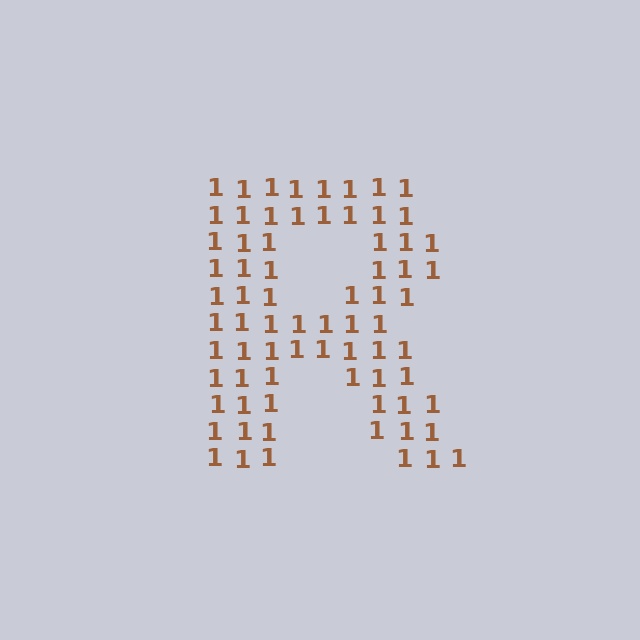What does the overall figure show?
The overall figure shows the letter R.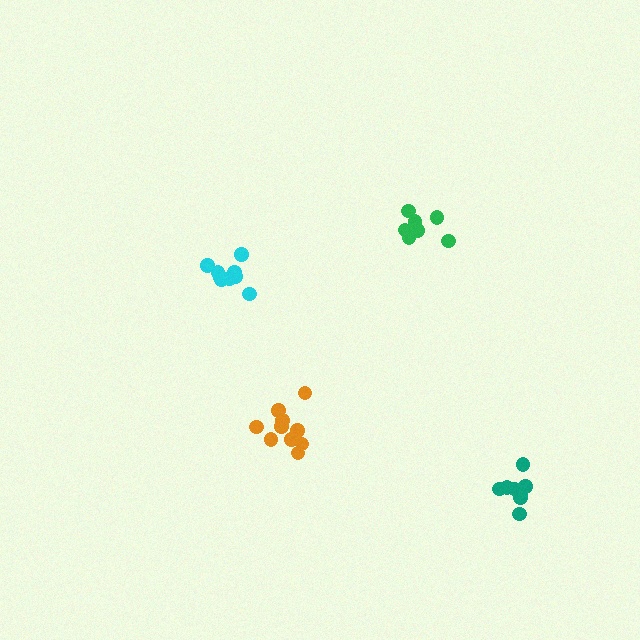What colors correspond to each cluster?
The clusters are colored: orange, green, cyan, teal.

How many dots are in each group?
Group 1: 10 dots, Group 2: 7 dots, Group 3: 9 dots, Group 4: 8 dots (34 total).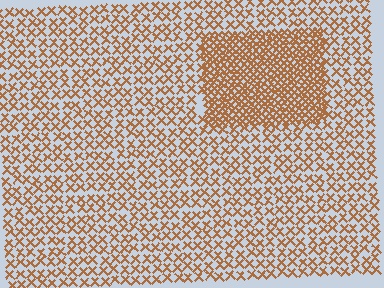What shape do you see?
I see a rectangle.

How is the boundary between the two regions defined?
The boundary is defined by a change in element density (approximately 2.5x ratio). All elements are the same color, size, and shape.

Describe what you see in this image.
The image contains small brown elements arranged at two different densities. A rectangle-shaped region is visible where the elements are more densely packed than the surrounding area.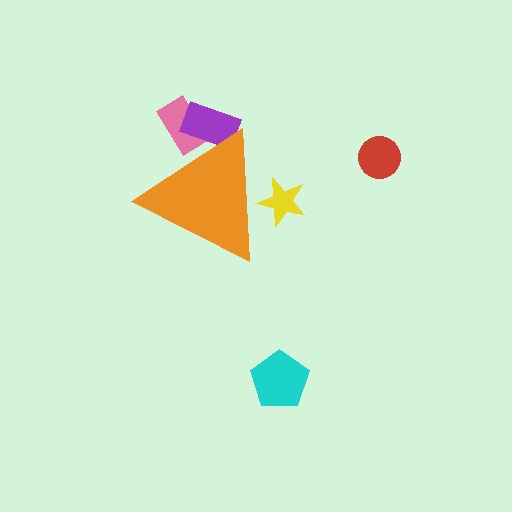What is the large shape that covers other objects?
An orange triangle.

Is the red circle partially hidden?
No, the red circle is fully visible.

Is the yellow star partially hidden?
Yes, the yellow star is partially hidden behind the orange triangle.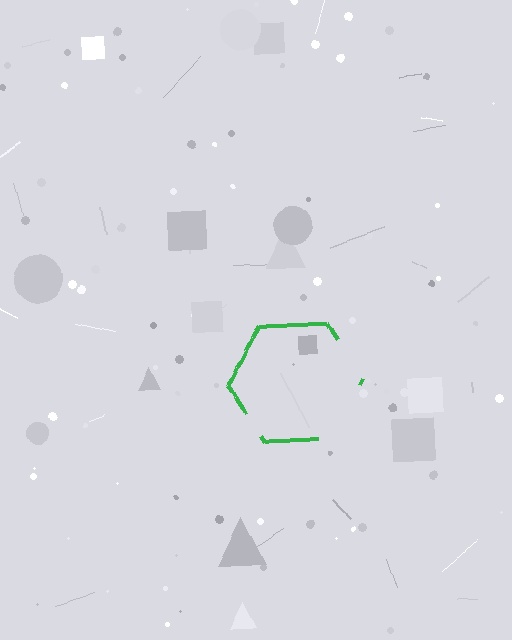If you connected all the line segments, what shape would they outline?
They would outline a hexagon.